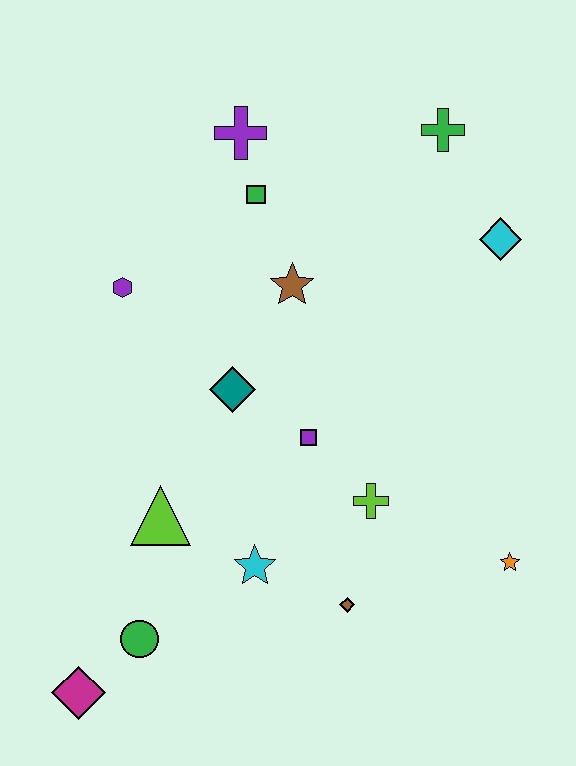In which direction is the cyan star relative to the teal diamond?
The cyan star is below the teal diamond.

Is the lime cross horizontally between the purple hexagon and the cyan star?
No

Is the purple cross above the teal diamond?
Yes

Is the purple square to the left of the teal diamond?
No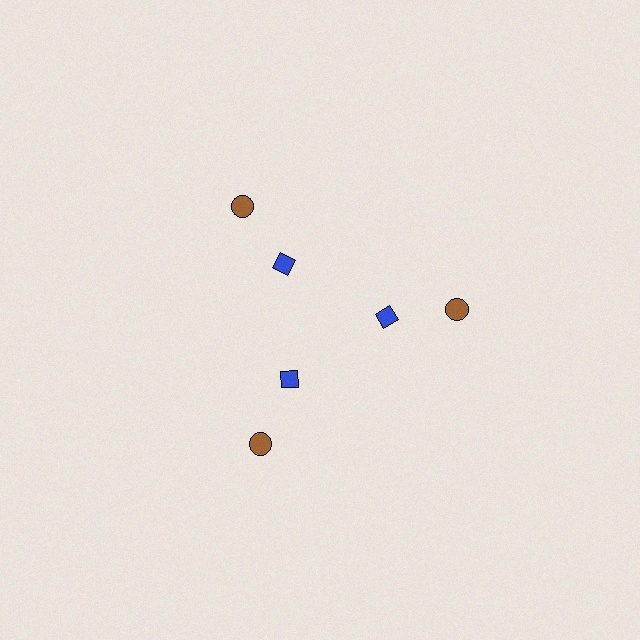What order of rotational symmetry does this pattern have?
This pattern has 3-fold rotational symmetry.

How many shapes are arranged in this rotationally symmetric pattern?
There are 6 shapes, arranged in 3 groups of 2.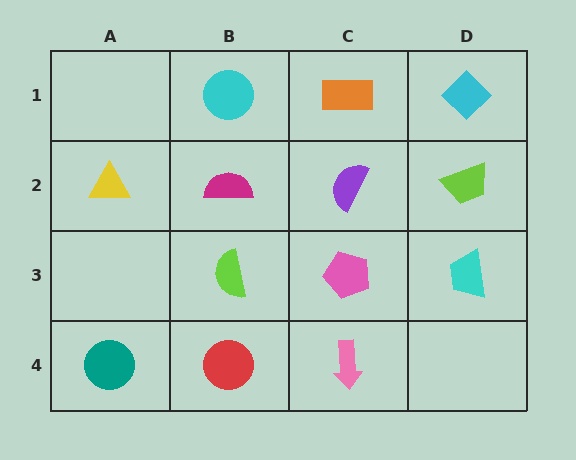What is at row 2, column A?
A yellow triangle.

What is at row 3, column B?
A lime semicircle.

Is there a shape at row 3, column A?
No, that cell is empty.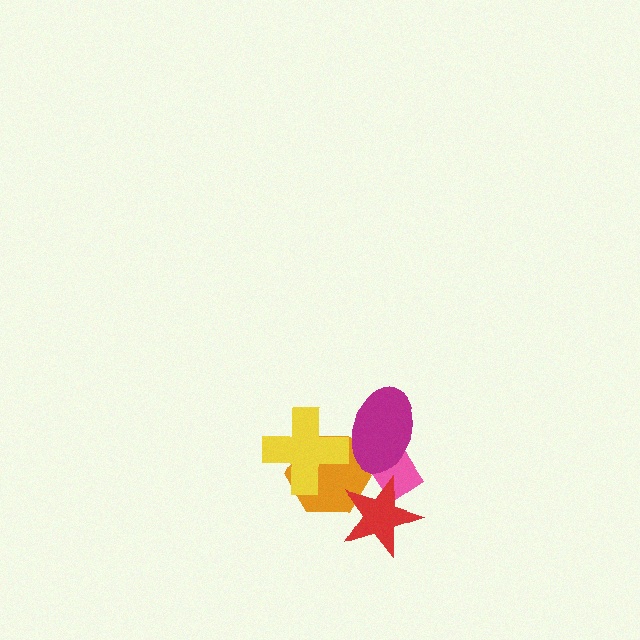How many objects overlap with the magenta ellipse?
2 objects overlap with the magenta ellipse.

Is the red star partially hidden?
No, no other shape covers it.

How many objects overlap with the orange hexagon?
3 objects overlap with the orange hexagon.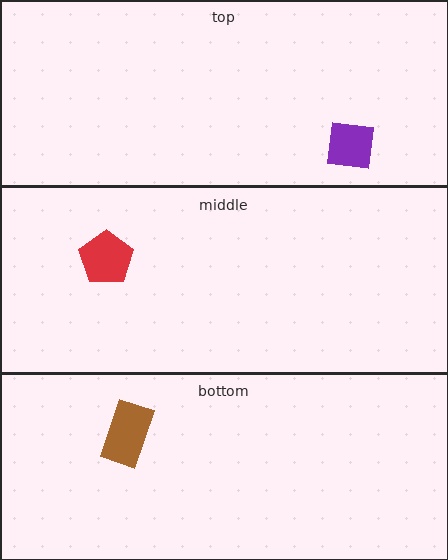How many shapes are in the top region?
1.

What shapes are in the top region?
The purple square.